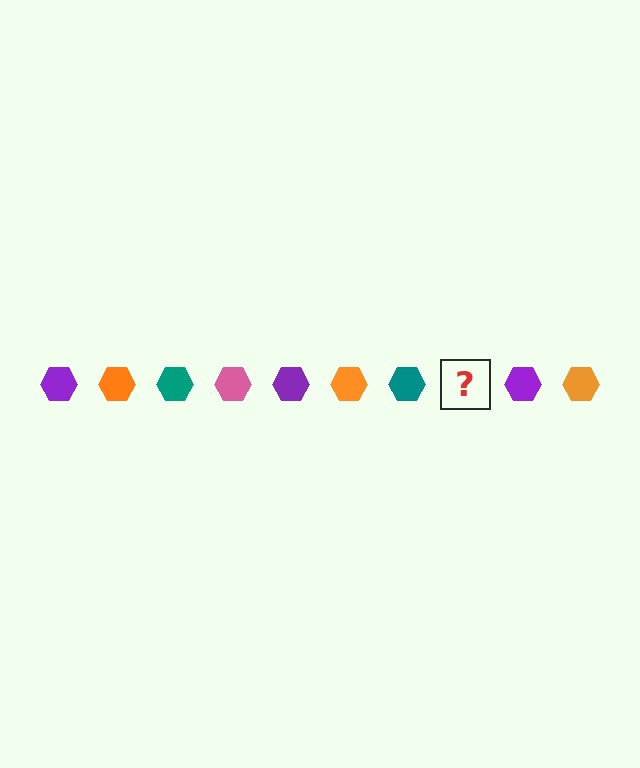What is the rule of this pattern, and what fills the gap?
The rule is that the pattern cycles through purple, orange, teal, pink hexagons. The gap should be filled with a pink hexagon.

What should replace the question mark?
The question mark should be replaced with a pink hexagon.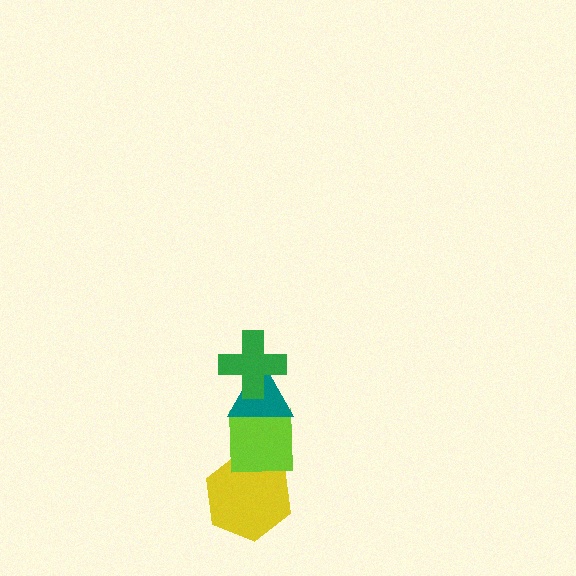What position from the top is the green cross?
The green cross is 1st from the top.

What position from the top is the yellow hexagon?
The yellow hexagon is 4th from the top.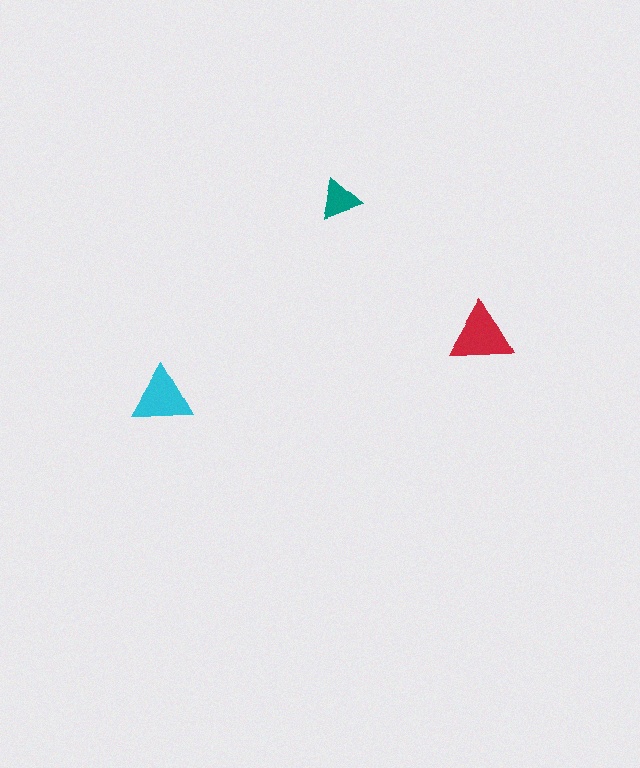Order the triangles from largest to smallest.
the red one, the cyan one, the teal one.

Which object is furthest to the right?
The red triangle is rightmost.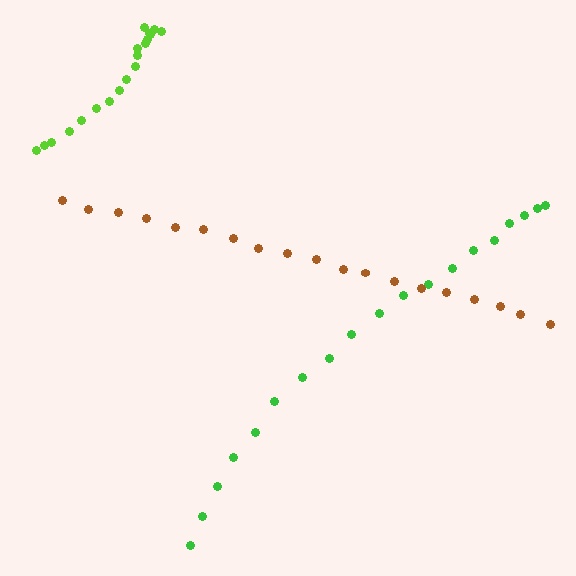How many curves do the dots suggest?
There are 3 distinct paths.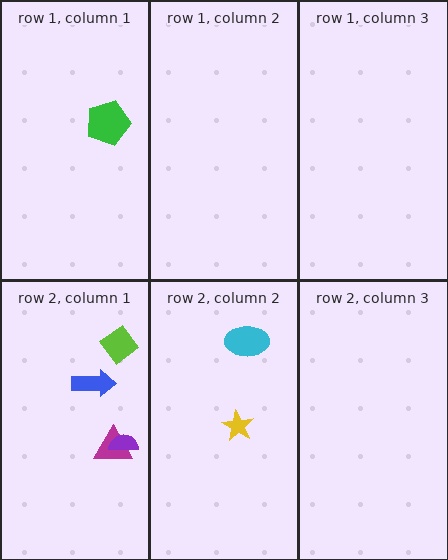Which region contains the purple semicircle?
The row 2, column 1 region.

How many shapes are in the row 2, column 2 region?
2.